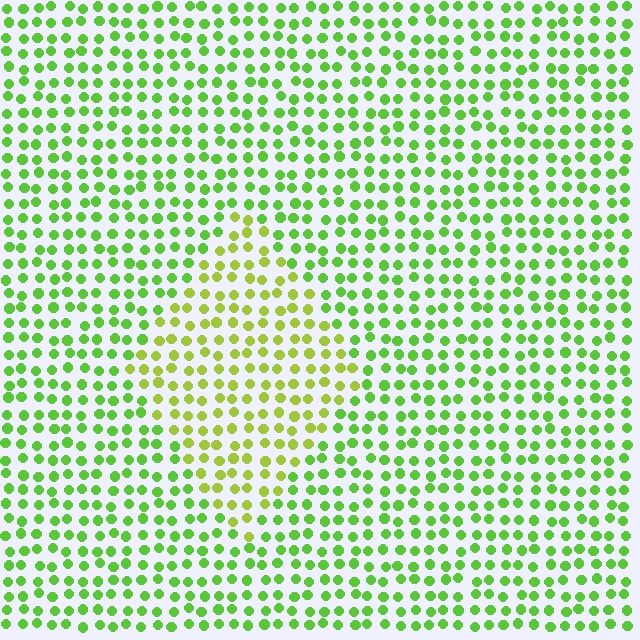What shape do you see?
I see a diamond.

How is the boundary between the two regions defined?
The boundary is defined purely by a slight shift in hue (about 29 degrees). Spacing, size, and orientation are identical on both sides.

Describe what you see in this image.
The image is filled with small lime elements in a uniform arrangement. A diamond-shaped region is visible where the elements are tinted to a slightly different hue, forming a subtle color boundary.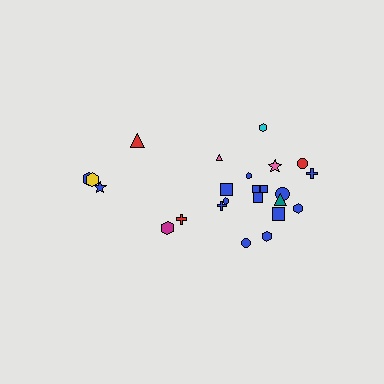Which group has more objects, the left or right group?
The right group.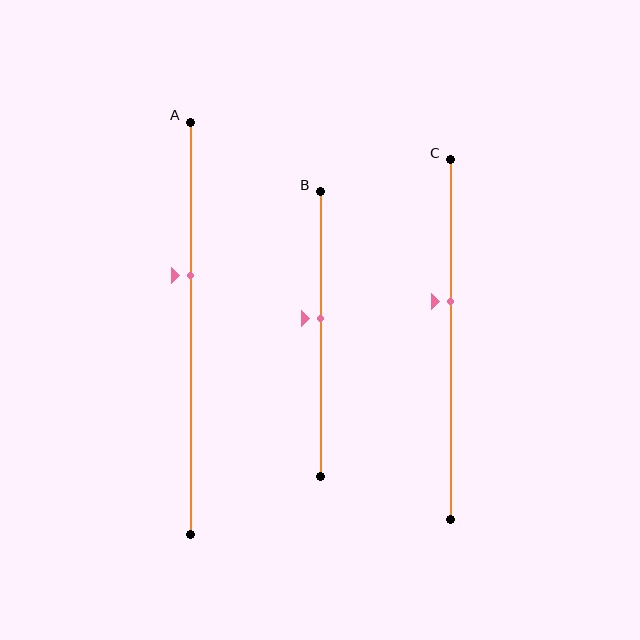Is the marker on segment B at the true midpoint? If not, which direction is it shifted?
No, the marker on segment B is shifted upward by about 6% of the segment length.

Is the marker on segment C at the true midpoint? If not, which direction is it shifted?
No, the marker on segment C is shifted upward by about 11% of the segment length.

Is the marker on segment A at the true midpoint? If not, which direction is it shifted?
No, the marker on segment A is shifted upward by about 13% of the segment length.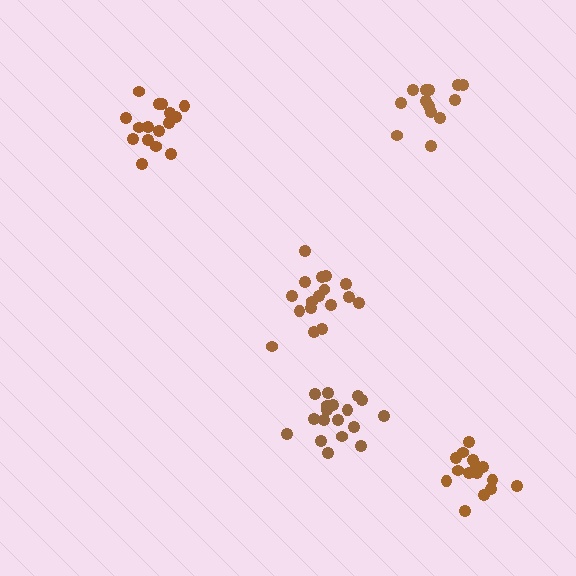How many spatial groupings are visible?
There are 5 spatial groupings.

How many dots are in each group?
Group 1: 17 dots, Group 2: 15 dots, Group 3: 18 dots, Group 4: 16 dots, Group 5: 13 dots (79 total).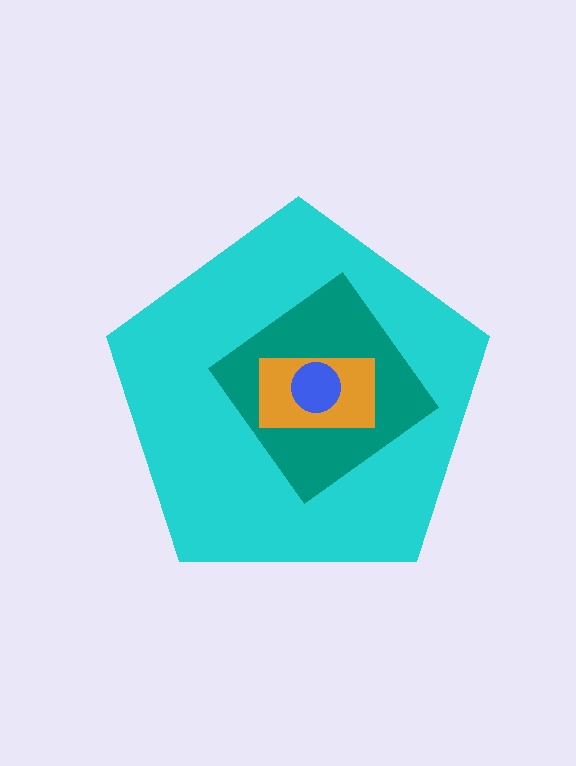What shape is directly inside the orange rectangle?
The blue circle.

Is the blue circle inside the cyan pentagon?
Yes.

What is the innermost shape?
The blue circle.